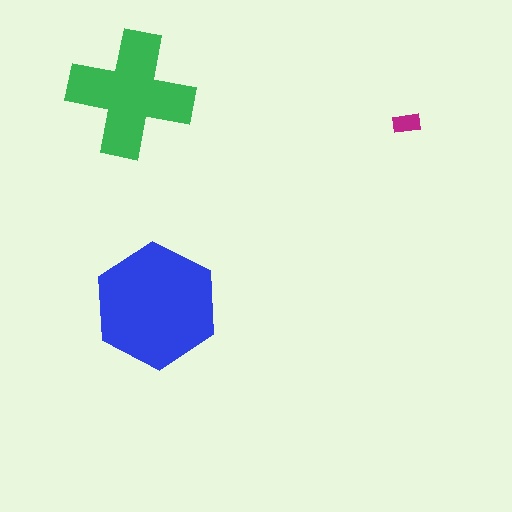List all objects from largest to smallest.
The blue hexagon, the green cross, the magenta rectangle.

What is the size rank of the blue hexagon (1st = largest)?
1st.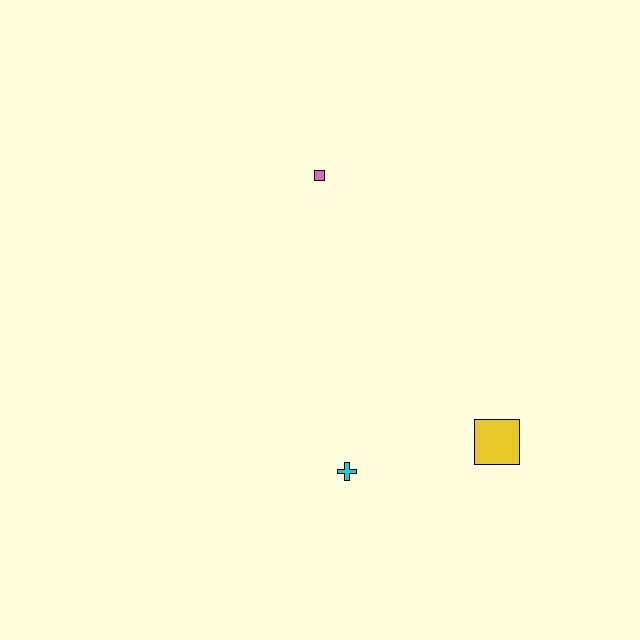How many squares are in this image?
There are 2 squares.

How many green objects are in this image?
There are no green objects.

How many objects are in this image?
There are 3 objects.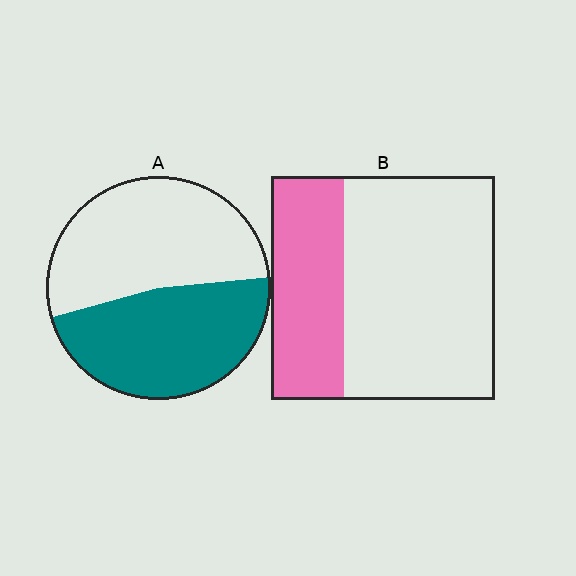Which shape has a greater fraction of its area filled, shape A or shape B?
Shape A.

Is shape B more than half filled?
No.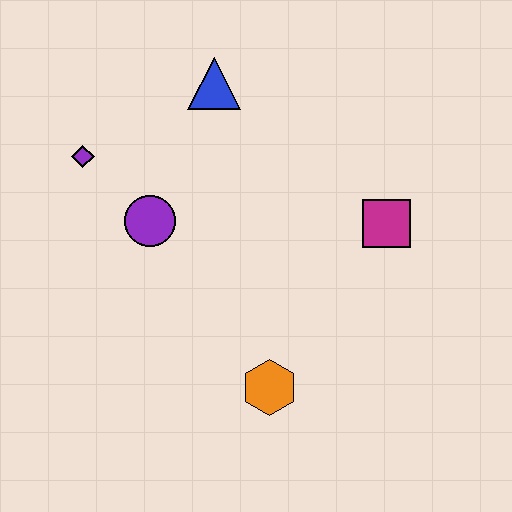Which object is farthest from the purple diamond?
The magenta square is farthest from the purple diamond.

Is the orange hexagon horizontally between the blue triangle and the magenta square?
Yes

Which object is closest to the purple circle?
The purple diamond is closest to the purple circle.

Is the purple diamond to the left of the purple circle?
Yes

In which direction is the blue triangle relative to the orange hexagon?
The blue triangle is above the orange hexagon.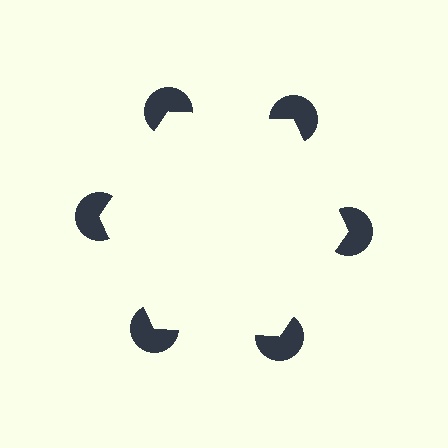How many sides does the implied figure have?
6 sides.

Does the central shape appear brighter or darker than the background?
It typically appears slightly brighter than the background, even though no actual brightness change is drawn.